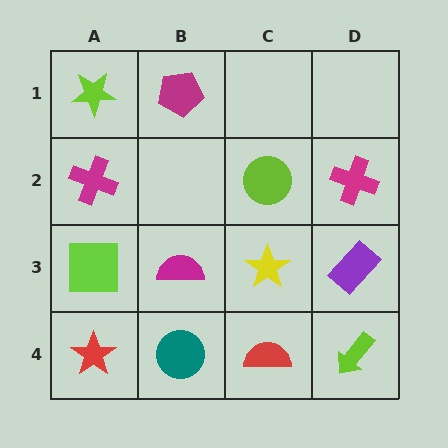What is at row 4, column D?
A lime arrow.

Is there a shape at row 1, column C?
No, that cell is empty.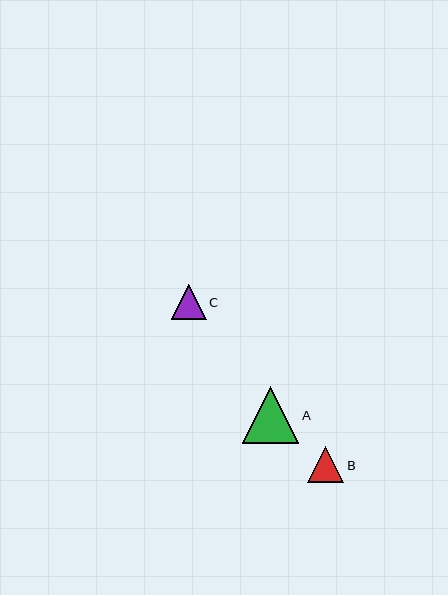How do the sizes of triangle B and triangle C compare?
Triangle B and triangle C are approximately the same size.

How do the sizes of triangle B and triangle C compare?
Triangle B and triangle C are approximately the same size.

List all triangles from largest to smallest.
From largest to smallest: A, B, C.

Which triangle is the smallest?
Triangle C is the smallest with a size of approximately 35 pixels.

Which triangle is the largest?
Triangle A is the largest with a size of approximately 57 pixels.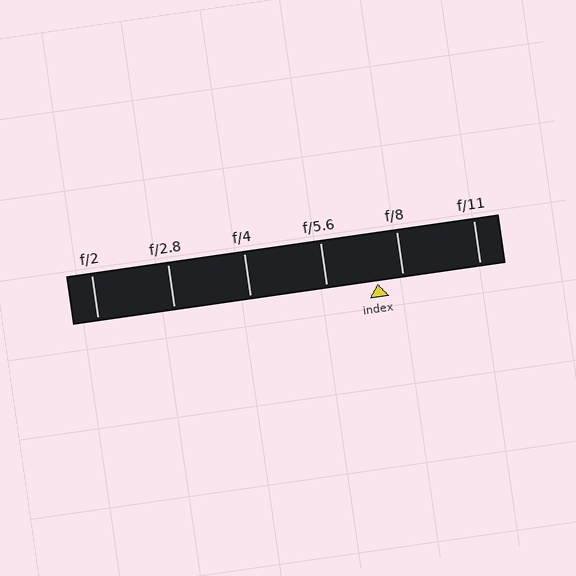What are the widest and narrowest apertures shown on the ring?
The widest aperture shown is f/2 and the narrowest is f/11.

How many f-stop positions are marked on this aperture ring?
There are 6 f-stop positions marked.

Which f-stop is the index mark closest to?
The index mark is closest to f/8.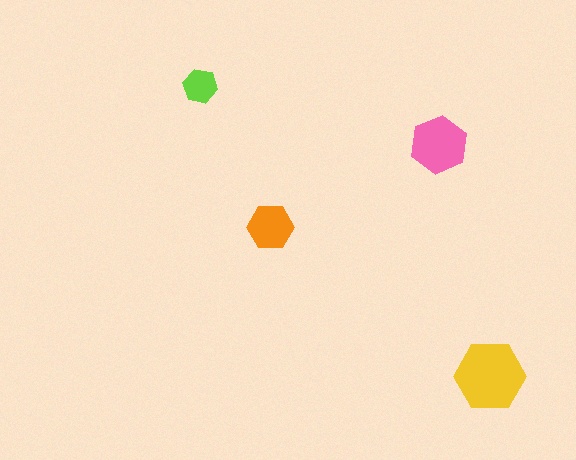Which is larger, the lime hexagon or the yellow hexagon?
The yellow one.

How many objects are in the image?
There are 4 objects in the image.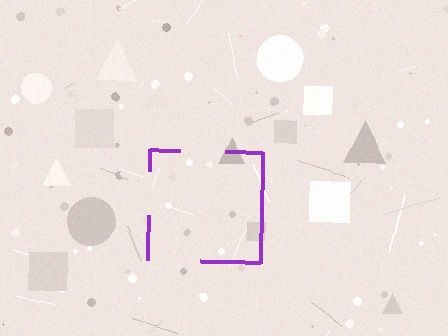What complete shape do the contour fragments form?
The contour fragments form a square.